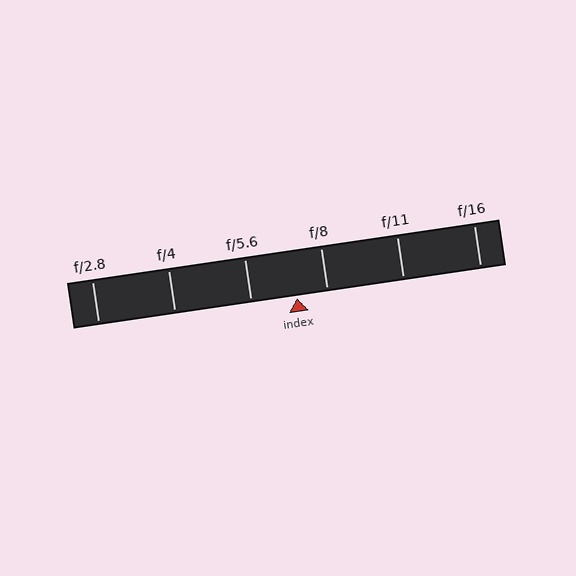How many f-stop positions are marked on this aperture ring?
There are 6 f-stop positions marked.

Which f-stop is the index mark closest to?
The index mark is closest to f/8.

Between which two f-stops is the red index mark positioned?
The index mark is between f/5.6 and f/8.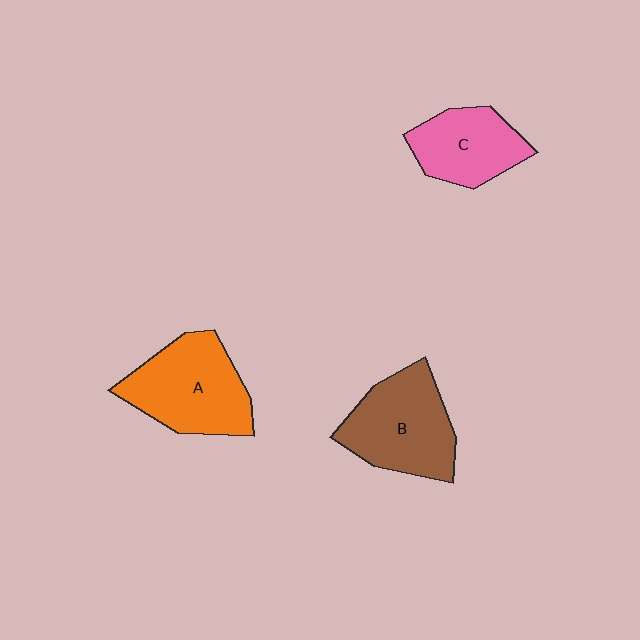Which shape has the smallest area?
Shape C (pink).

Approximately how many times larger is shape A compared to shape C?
Approximately 1.4 times.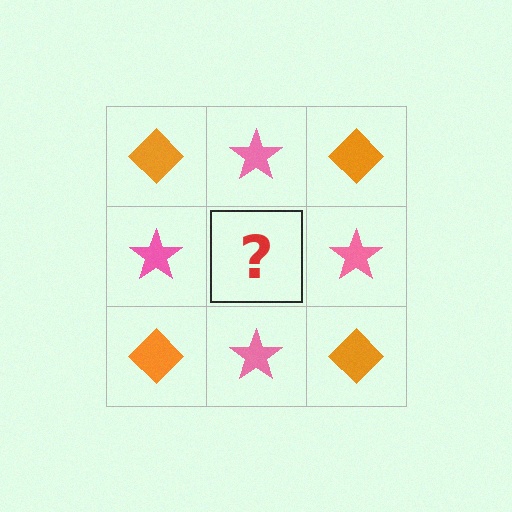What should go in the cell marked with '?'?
The missing cell should contain an orange diamond.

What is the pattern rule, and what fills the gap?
The rule is that it alternates orange diamond and pink star in a checkerboard pattern. The gap should be filled with an orange diamond.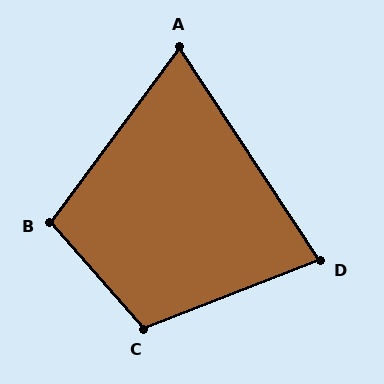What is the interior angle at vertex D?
Approximately 78 degrees (acute).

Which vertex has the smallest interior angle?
A, at approximately 70 degrees.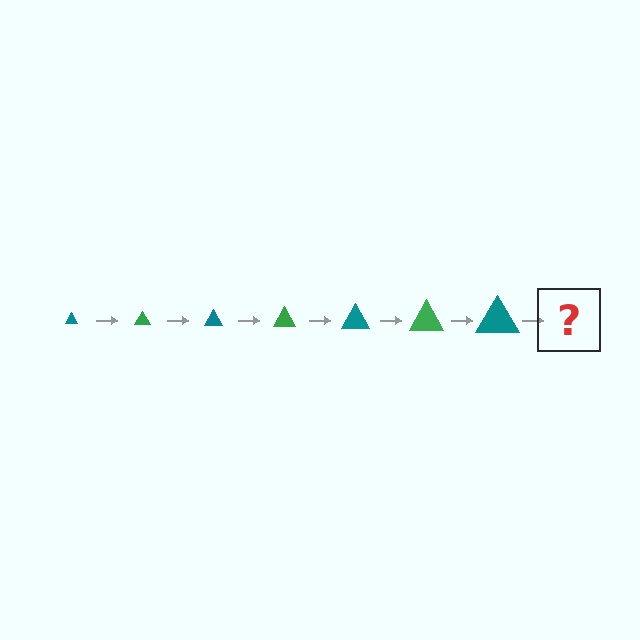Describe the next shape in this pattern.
It should be a green triangle, larger than the previous one.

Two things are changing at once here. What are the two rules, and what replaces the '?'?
The two rules are that the triangle grows larger each step and the color cycles through teal and green. The '?' should be a green triangle, larger than the previous one.